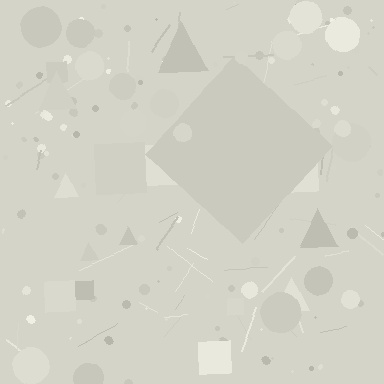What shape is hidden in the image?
A diamond is hidden in the image.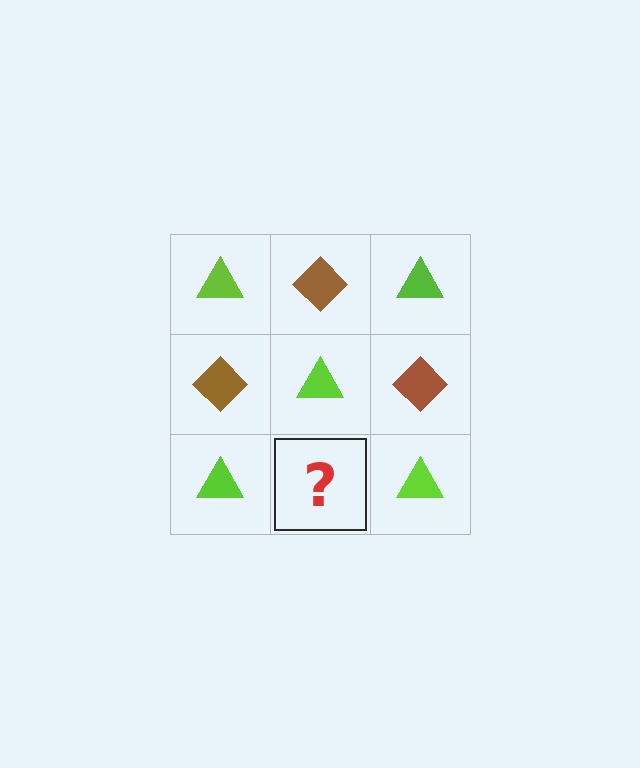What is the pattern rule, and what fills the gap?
The rule is that it alternates lime triangle and brown diamond in a checkerboard pattern. The gap should be filled with a brown diamond.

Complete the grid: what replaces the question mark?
The question mark should be replaced with a brown diamond.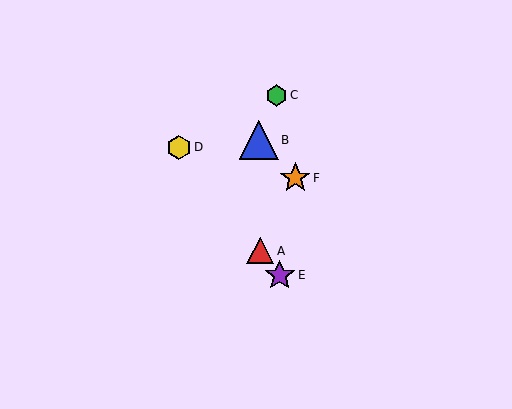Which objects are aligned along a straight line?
Objects A, D, E are aligned along a straight line.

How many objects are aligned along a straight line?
3 objects (A, D, E) are aligned along a straight line.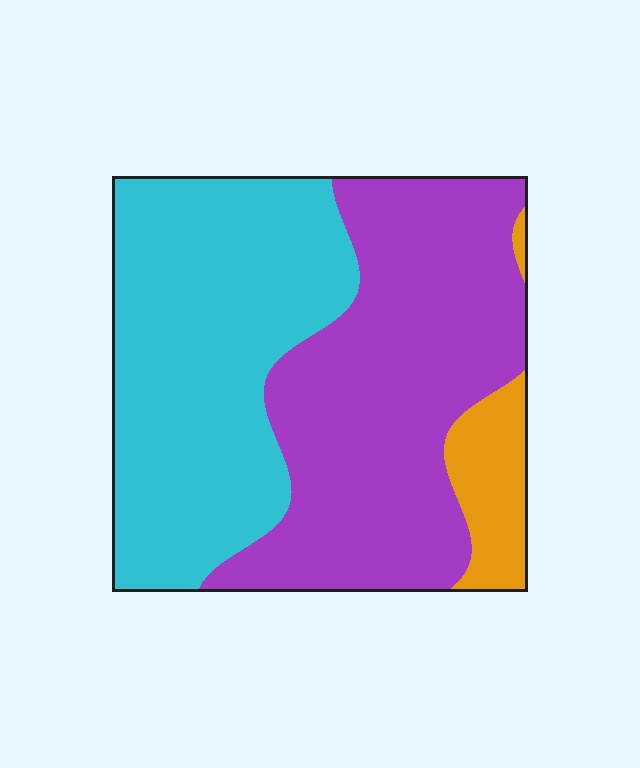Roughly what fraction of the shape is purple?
Purple covers about 45% of the shape.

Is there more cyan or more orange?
Cyan.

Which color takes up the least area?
Orange, at roughly 10%.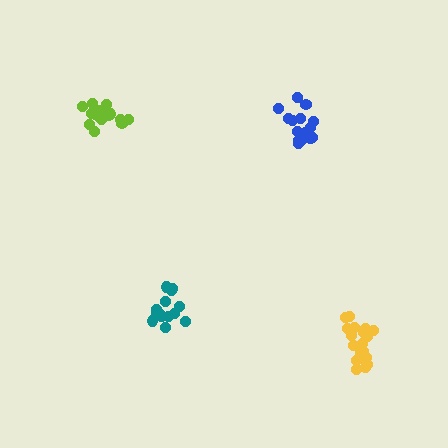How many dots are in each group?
Group 1: 15 dots, Group 2: 20 dots, Group 3: 15 dots, Group 4: 19 dots (69 total).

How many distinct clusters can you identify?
There are 4 distinct clusters.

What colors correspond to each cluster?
The clusters are colored: teal, yellow, blue, lime.